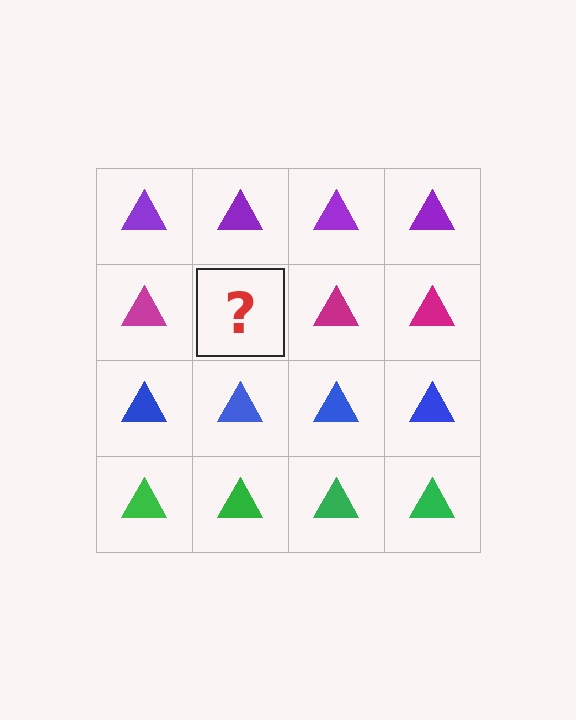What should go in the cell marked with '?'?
The missing cell should contain a magenta triangle.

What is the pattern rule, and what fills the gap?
The rule is that each row has a consistent color. The gap should be filled with a magenta triangle.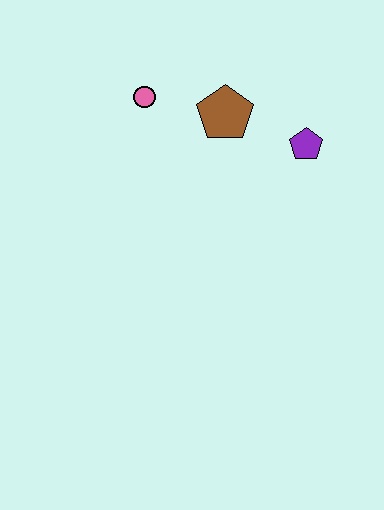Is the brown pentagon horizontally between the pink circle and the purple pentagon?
Yes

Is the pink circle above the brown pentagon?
Yes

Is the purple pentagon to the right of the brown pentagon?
Yes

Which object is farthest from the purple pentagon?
The pink circle is farthest from the purple pentagon.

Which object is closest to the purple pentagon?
The brown pentagon is closest to the purple pentagon.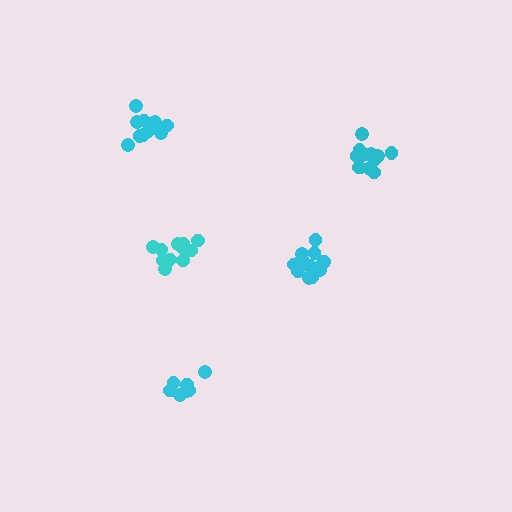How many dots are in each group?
Group 1: 8 dots, Group 2: 12 dots, Group 3: 14 dots, Group 4: 12 dots, Group 5: 14 dots (60 total).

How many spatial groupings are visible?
There are 5 spatial groupings.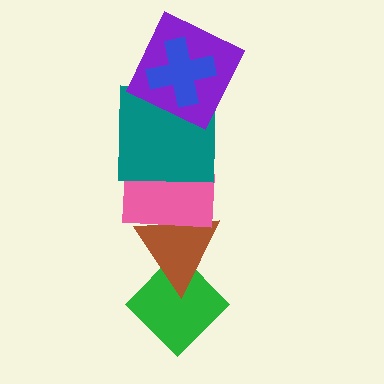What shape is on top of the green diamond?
The brown triangle is on top of the green diamond.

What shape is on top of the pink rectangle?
The teal square is on top of the pink rectangle.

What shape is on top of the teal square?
The purple square is on top of the teal square.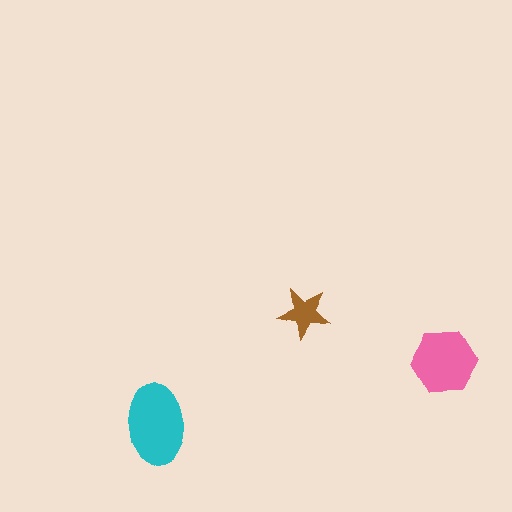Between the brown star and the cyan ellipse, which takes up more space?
The cyan ellipse.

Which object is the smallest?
The brown star.